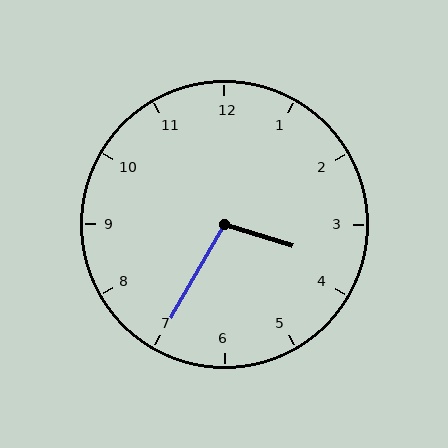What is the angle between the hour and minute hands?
Approximately 102 degrees.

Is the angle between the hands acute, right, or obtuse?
It is obtuse.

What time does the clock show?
3:35.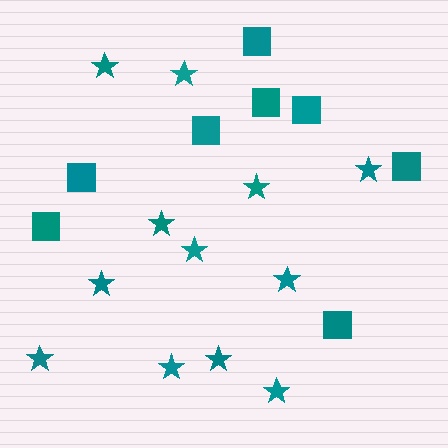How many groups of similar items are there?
There are 2 groups: one group of stars (12) and one group of squares (8).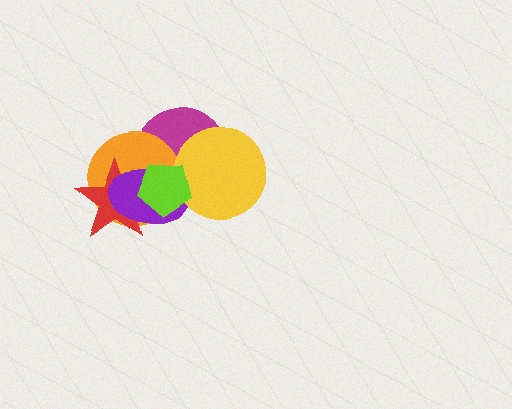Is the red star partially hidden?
Yes, it is partially covered by another shape.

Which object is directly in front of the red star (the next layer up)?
The purple ellipse is directly in front of the red star.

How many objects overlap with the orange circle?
4 objects overlap with the orange circle.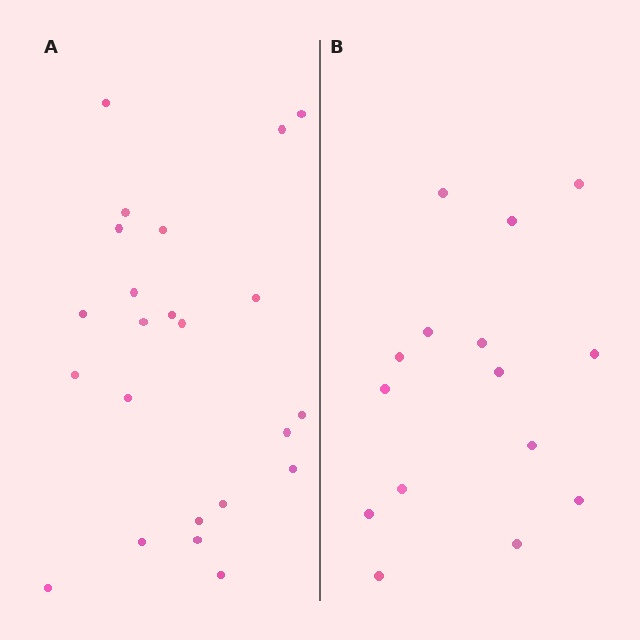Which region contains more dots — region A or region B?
Region A (the left region) has more dots.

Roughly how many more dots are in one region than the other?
Region A has roughly 8 or so more dots than region B.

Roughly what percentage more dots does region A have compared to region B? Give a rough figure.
About 55% more.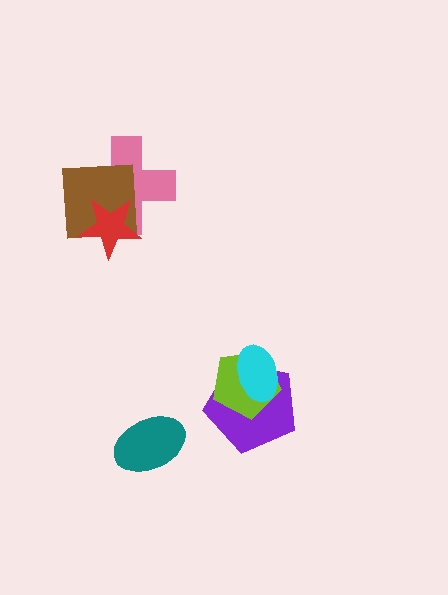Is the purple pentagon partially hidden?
Yes, it is partially covered by another shape.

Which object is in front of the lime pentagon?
The cyan ellipse is in front of the lime pentagon.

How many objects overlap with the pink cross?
2 objects overlap with the pink cross.